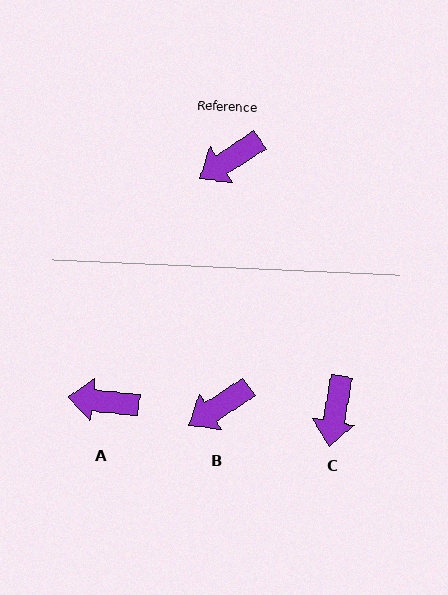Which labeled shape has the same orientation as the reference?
B.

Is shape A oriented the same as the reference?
No, it is off by about 39 degrees.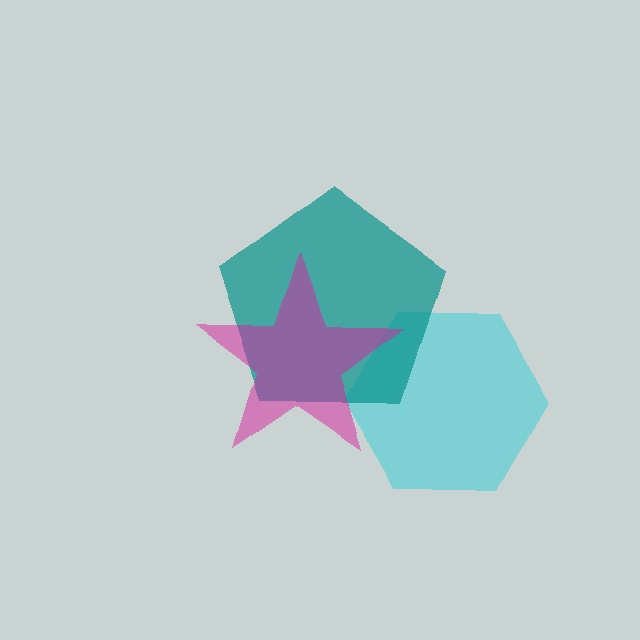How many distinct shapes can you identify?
There are 3 distinct shapes: a cyan hexagon, a teal pentagon, a magenta star.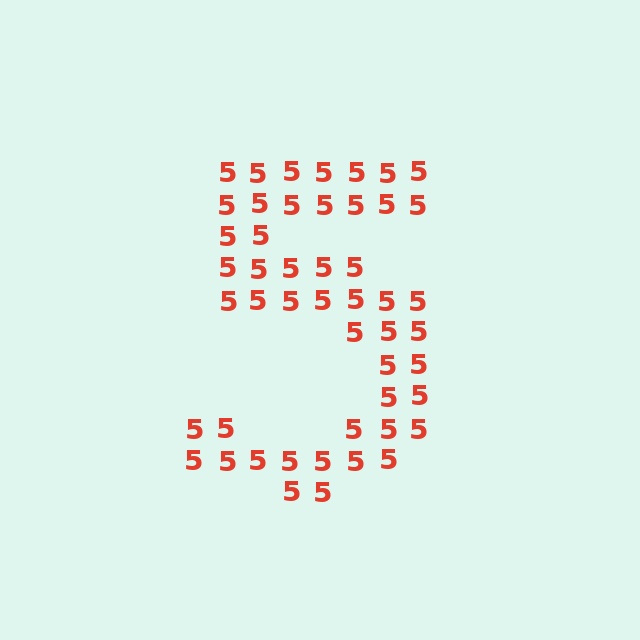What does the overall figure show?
The overall figure shows the digit 5.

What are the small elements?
The small elements are digit 5's.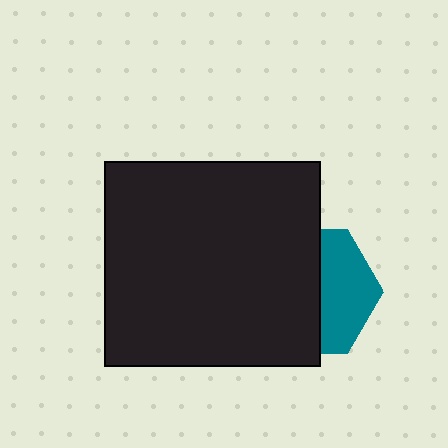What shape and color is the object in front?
The object in front is a black rectangle.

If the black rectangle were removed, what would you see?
You would see the complete teal hexagon.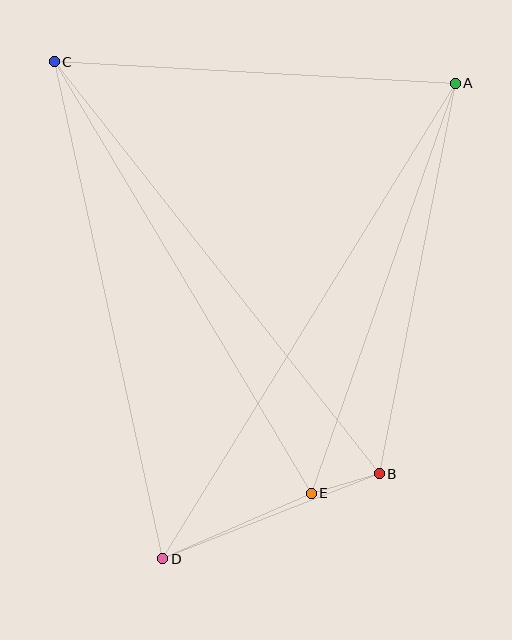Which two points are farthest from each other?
Points A and D are farthest from each other.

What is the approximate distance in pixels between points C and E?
The distance between C and E is approximately 502 pixels.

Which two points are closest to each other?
Points B and E are closest to each other.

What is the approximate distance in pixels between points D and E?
The distance between D and E is approximately 162 pixels.